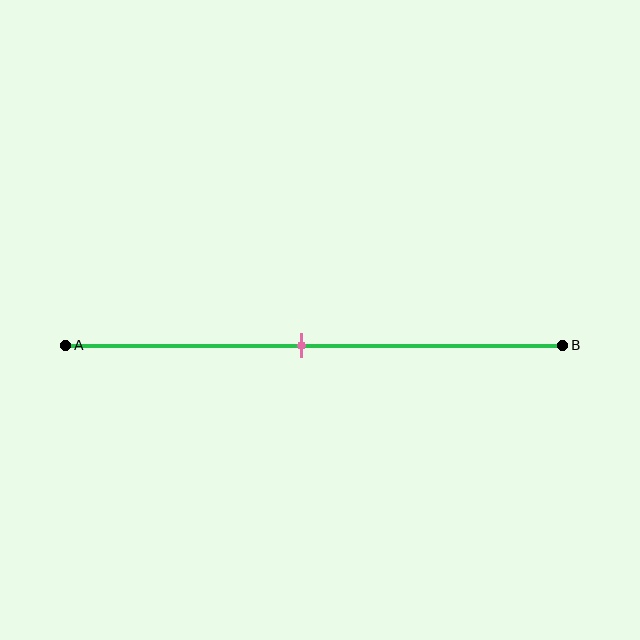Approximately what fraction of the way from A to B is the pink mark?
The pink mark is approximately 45% of the way from A to B.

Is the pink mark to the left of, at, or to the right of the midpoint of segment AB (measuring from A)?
The pink mark is approximately at the midpoint of segment AB.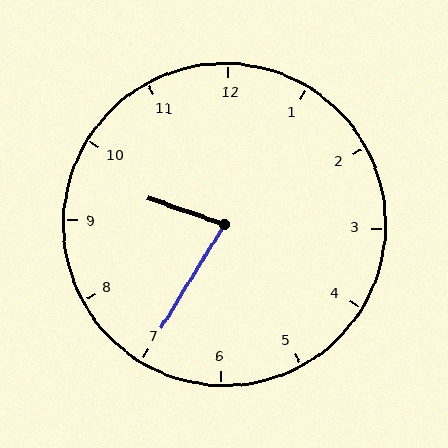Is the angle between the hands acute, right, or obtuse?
It is acute.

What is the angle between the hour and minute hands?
Approximately 78 degrees.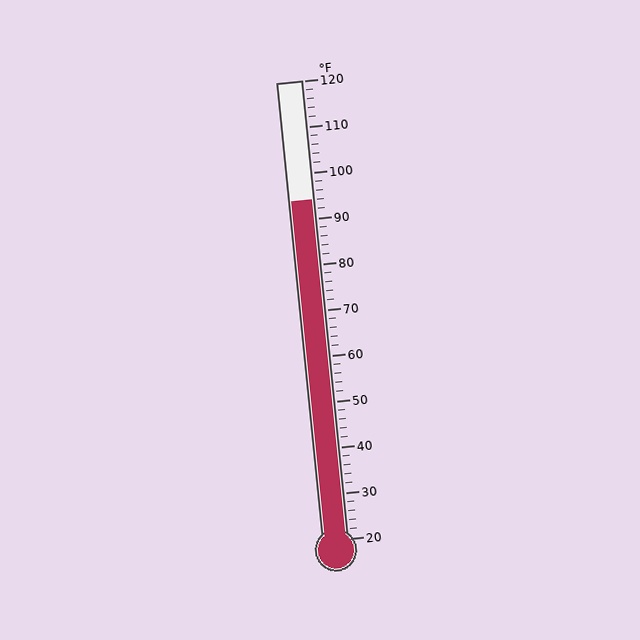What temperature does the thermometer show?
The thermometer shows approximately 94°F.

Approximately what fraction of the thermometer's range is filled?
The thermometer is filled to approximately 75% of its range.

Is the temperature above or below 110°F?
The temperature is below 110°F.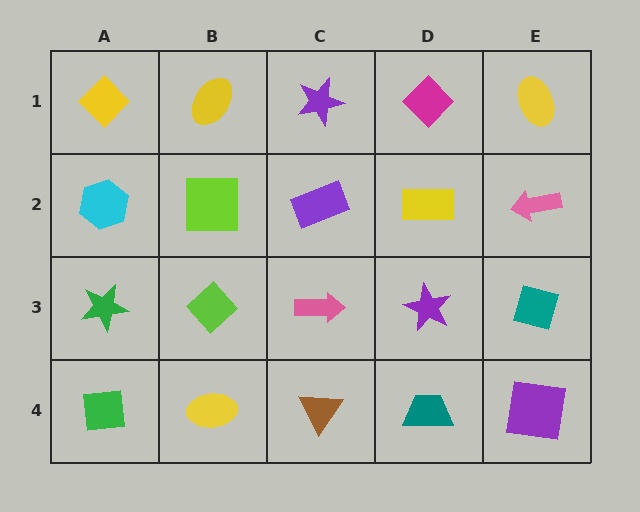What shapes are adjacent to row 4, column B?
A lime diamond (row 3, column B), a green square (row 4, column A), a brown triangle (row 4, column C).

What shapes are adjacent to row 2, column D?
A magenta diamond (row 1, column D), a purple star (row 3, column D), a purple rectangle (row 2, column C), a pink arrow (row 2, column E).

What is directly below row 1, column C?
A purple rectangle.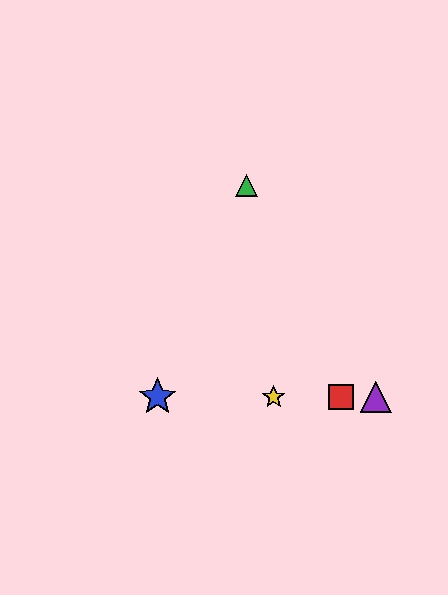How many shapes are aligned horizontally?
4 shapes (the red square, the blue star, the yellow star, the purple triangle) are aligned horizontally.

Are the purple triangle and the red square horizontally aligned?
Yes, both are at y≈397.